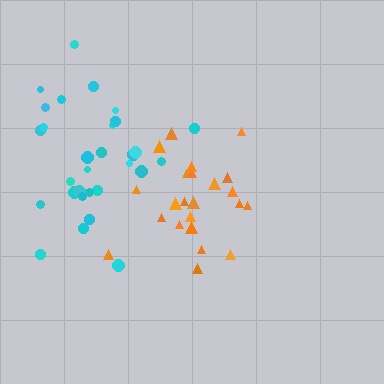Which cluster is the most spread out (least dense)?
Orange.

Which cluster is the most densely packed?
Cyan.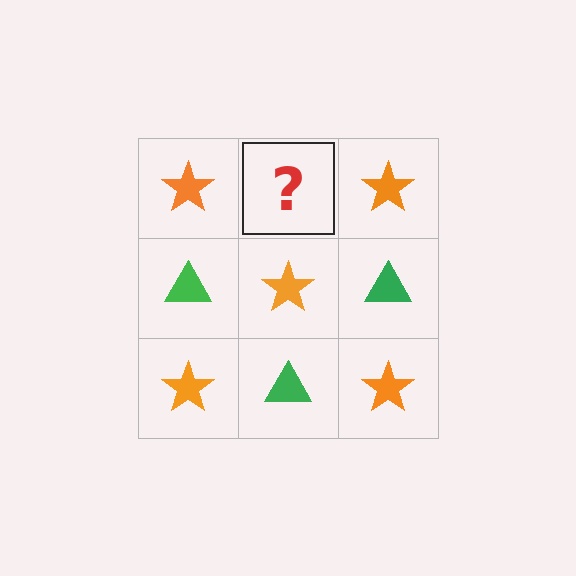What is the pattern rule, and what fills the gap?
The rule is that it alternates orange star and green triangle in a checkerboard pattern. The gap should be filled with a green triangle.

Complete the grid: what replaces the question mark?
The question mark should be replaced with a green triangle.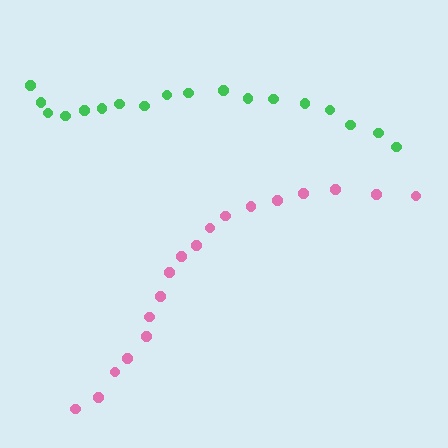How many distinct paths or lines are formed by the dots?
There are 2 distinct paths.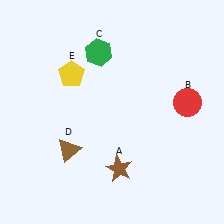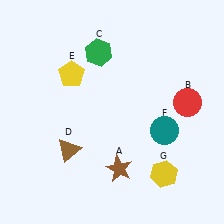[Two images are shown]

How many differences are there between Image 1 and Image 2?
There are 2 differences between the two images.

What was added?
A teal circle (F), a yellow hexagon (G) were added in Image 2.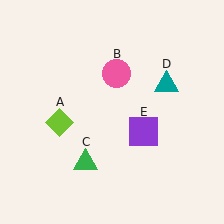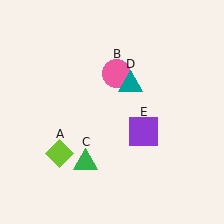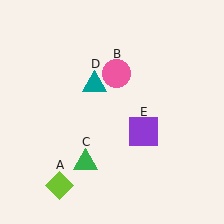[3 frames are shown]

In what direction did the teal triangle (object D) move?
The teal triangle (object D) moved left.